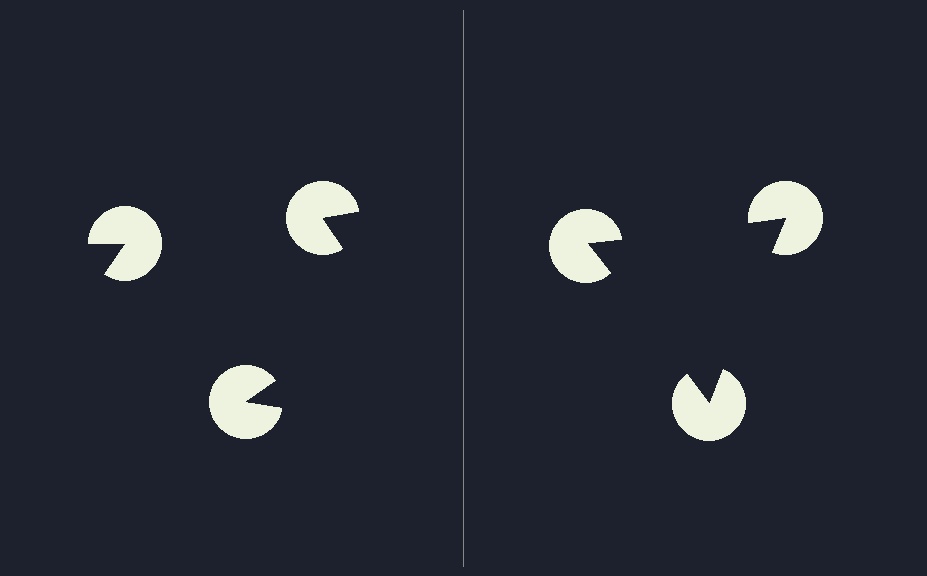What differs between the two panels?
The pac-man discs are positioned identically on both sides; only the wedge orientations differ. On the right they align to a triangle; on the left they are misaligned.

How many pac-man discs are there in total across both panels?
6 — 3 on each side.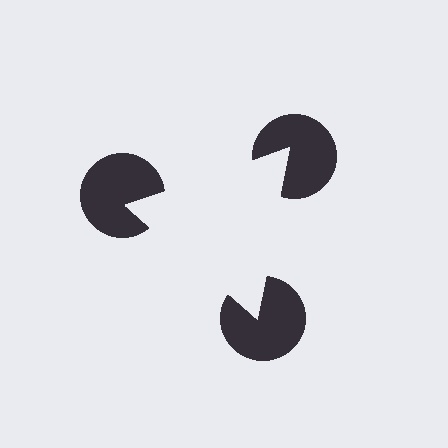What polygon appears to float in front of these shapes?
An illusory triangle — its edges are inferred from the aligned wedge cuts in the pac-man discs, not physically drawn.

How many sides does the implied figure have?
3 sides.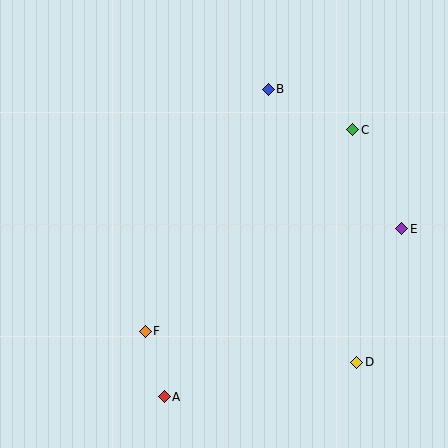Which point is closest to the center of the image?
Point F at (145, 331) is closest to the center.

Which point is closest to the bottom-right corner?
Point D is closest to the bottom-right corner.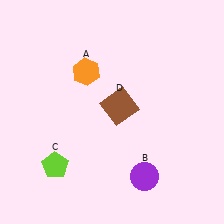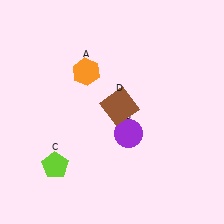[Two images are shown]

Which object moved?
The purple circle (B) moved up.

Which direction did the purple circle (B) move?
The purple circle (B) moved up.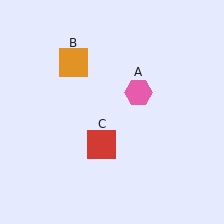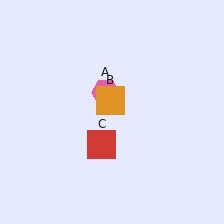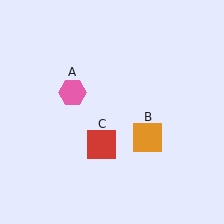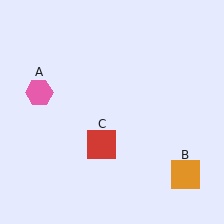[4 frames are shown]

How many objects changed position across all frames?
2 objects changed position: pink hexagon (object A), orange square (object B).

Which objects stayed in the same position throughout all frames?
Red square (object C) remained stationary.